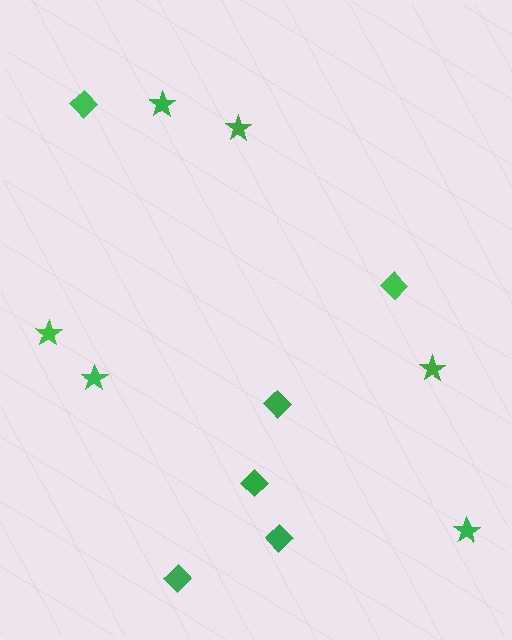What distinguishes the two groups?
There are 2 groups: one group of stars (6) and one group of diamonds (6).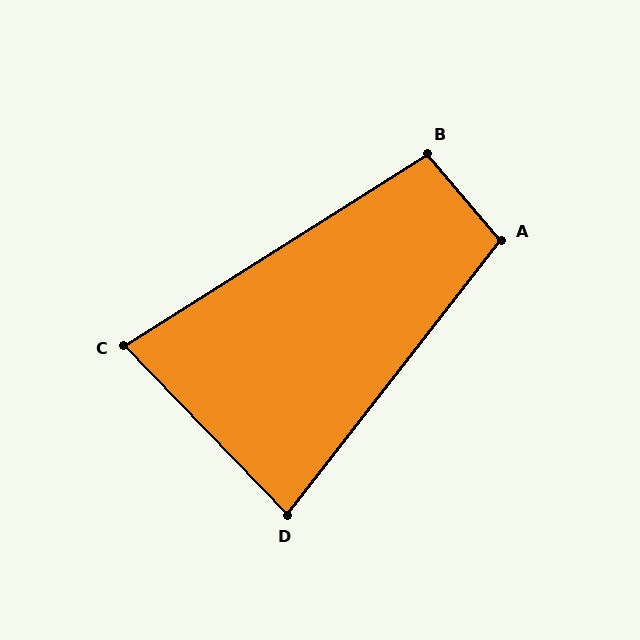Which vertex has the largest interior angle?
A, at approximately 102 degrees.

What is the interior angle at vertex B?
Approximately 98 degrees (obtuse).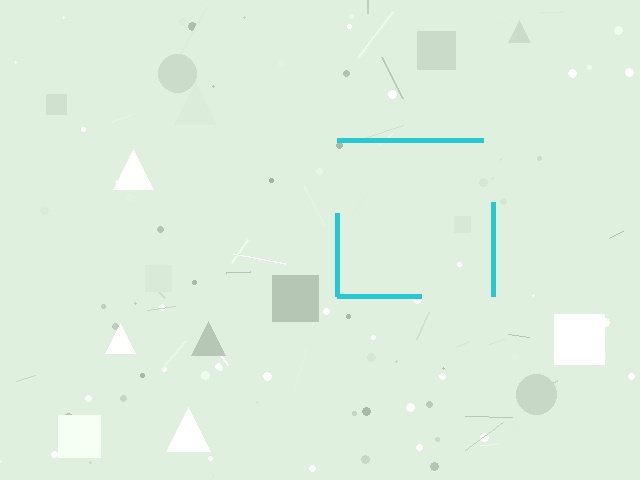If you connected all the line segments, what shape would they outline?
They would outline a square.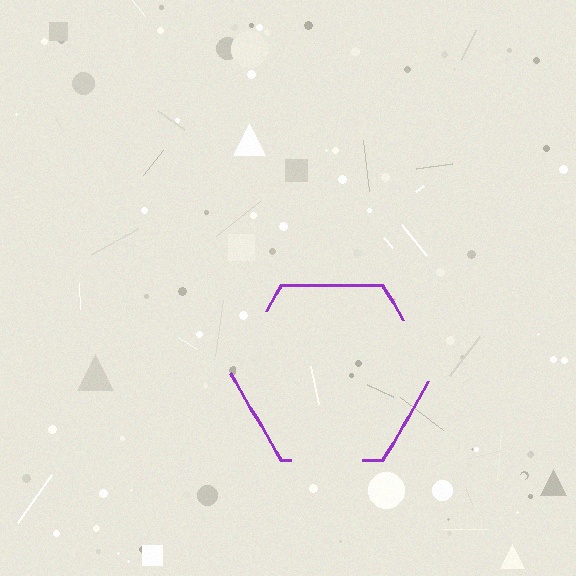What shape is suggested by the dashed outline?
The dashed outline suggests a hexagon.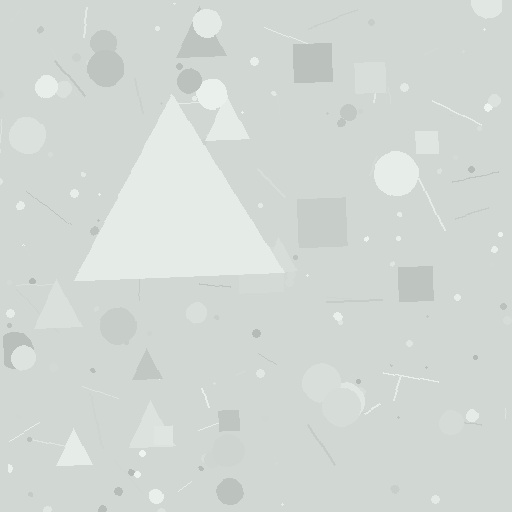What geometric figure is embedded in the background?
A triangle is embedded in the background.